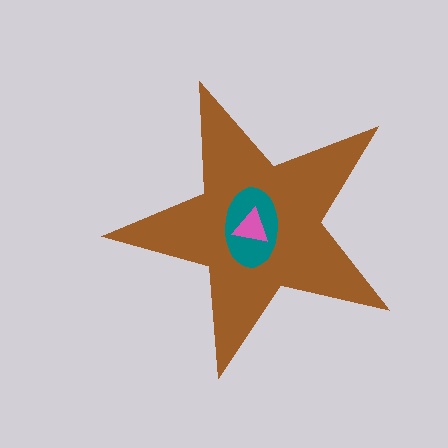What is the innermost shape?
The pink triangle.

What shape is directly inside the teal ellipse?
The pink triangle.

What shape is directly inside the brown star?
The teal ellipse.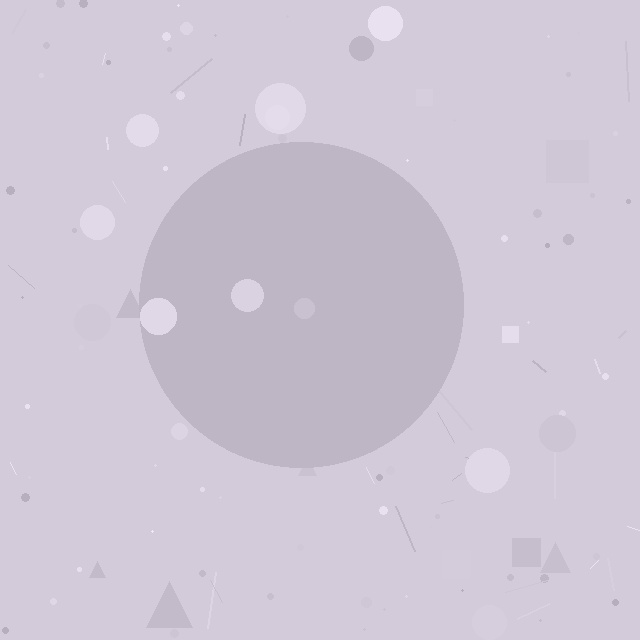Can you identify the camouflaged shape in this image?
The camouflaged shape is a circle.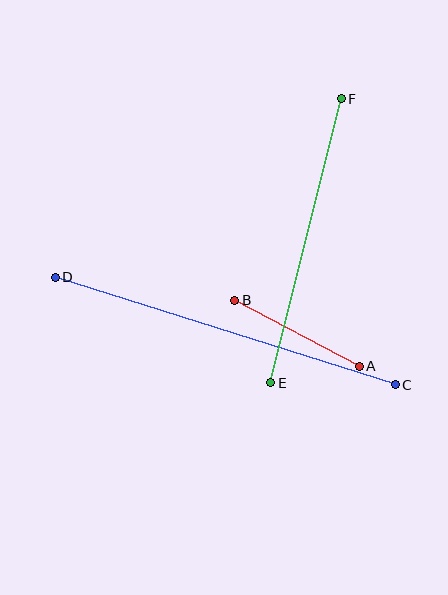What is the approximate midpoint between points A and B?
The midpoint is at approximately (297, 333) pixels.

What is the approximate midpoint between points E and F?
The midpoint is at approximately (306, 241) pixels.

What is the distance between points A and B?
The distance is approximately 141 pixels.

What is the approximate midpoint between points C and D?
The midpoint is at approximately (225, 331) pixels.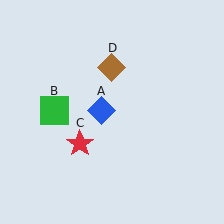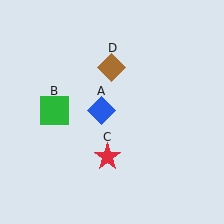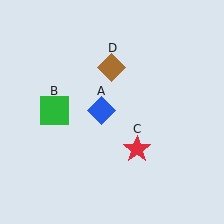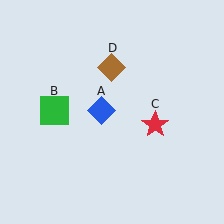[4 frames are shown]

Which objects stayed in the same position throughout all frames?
Blue diamond (object A) and green square (object B) and brown diamond (object D) remained stationary.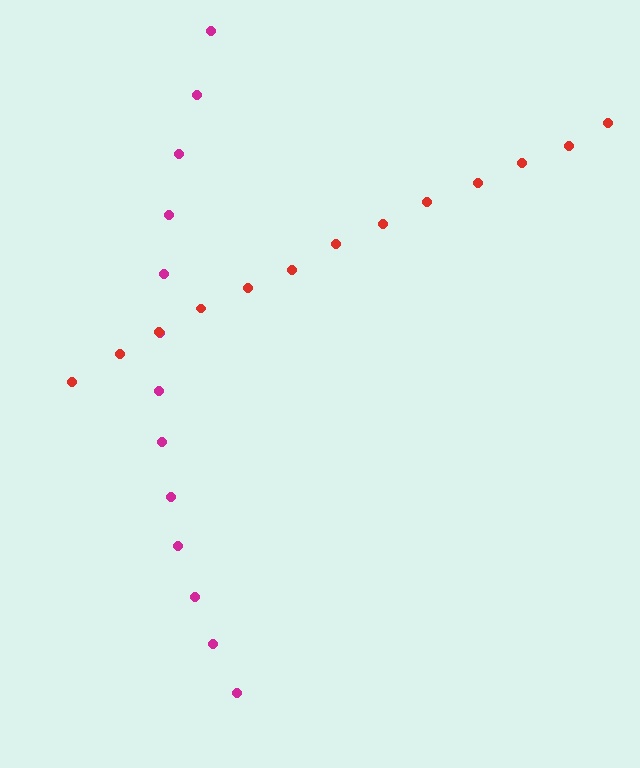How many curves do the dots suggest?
There are 2 distinct paths.